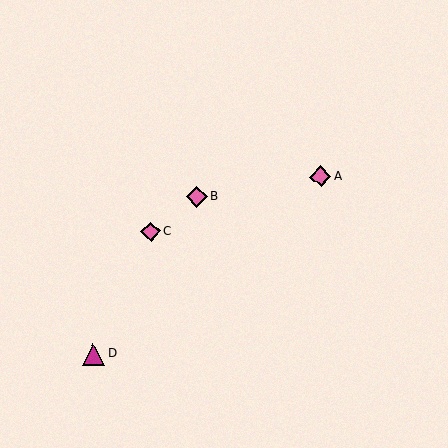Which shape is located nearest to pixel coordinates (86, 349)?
The magenta triangle (labeled D) at (93, 355) is nearest to that location.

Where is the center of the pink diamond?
The center of the pink diamond is at (151, 232).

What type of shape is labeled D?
Shape D is a magenta triangle.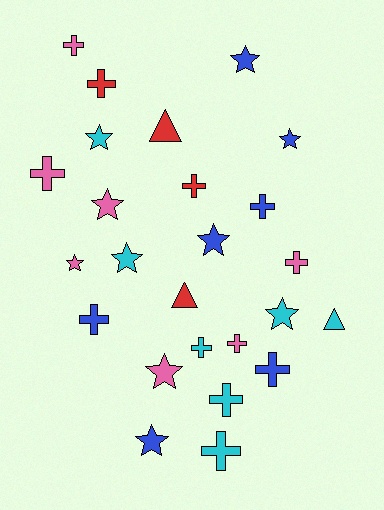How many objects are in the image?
There are 25 objects.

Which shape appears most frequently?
Cross, with 12 objects.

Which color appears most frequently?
Blue, with 7 objects.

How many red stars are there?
There are no red stars.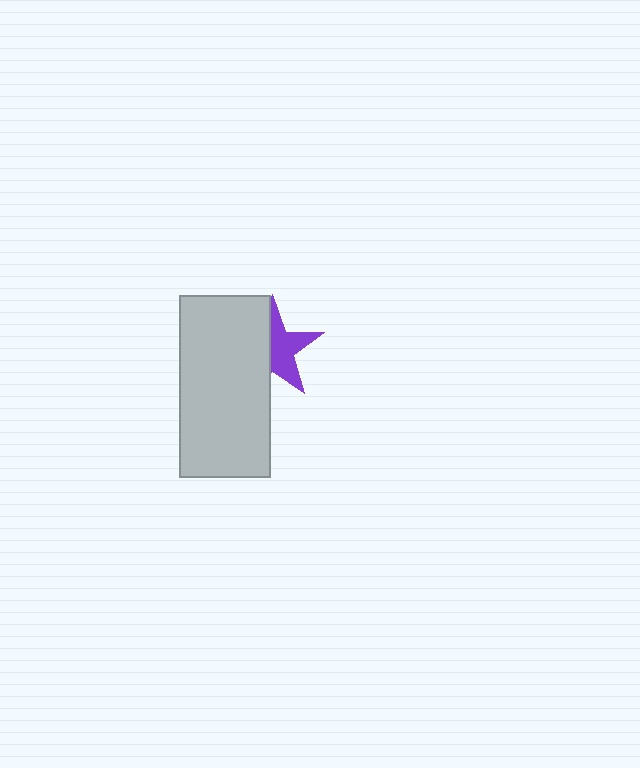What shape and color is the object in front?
The object in front is a light gray rectangle.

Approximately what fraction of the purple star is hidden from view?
Roughly 48% of the purple star is hidden behind the light gray rectangle.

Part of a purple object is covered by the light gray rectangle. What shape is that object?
It is a star.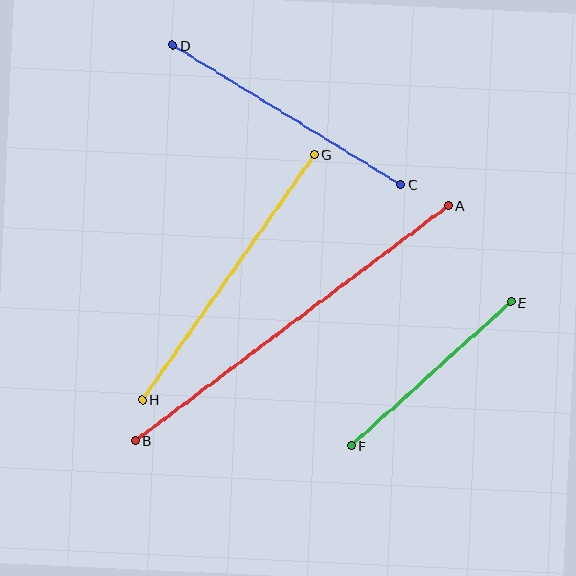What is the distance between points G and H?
The distance is approximately 300 pixels.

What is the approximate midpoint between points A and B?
The midpoint is at approximately (292, 323) pixels.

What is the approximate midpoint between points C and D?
The midpoint is at approximately (287, 115) pixels.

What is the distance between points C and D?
The distance is approximately 267 pixels.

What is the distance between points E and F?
The distance is approximately 215 pixels.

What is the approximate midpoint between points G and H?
The midpoint is at approximately (228, 277) pixels.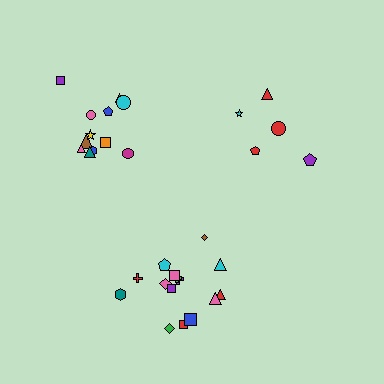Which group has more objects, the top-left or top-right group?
The top-left group.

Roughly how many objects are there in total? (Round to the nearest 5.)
Roughly 30 objects in total.